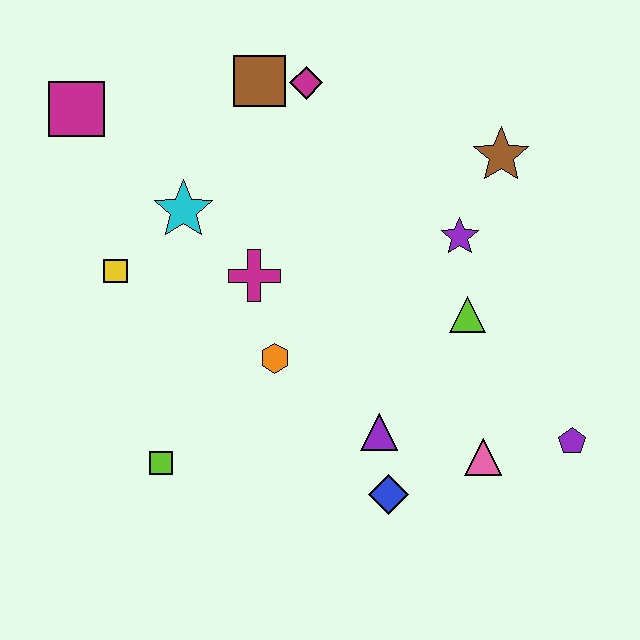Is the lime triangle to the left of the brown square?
No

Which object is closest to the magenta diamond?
The brown square is closest to the magenta diamond.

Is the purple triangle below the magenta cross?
Yes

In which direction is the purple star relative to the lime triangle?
The purple star is above the lime triangle.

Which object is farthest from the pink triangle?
The magenta square is farthest from the pink triangle.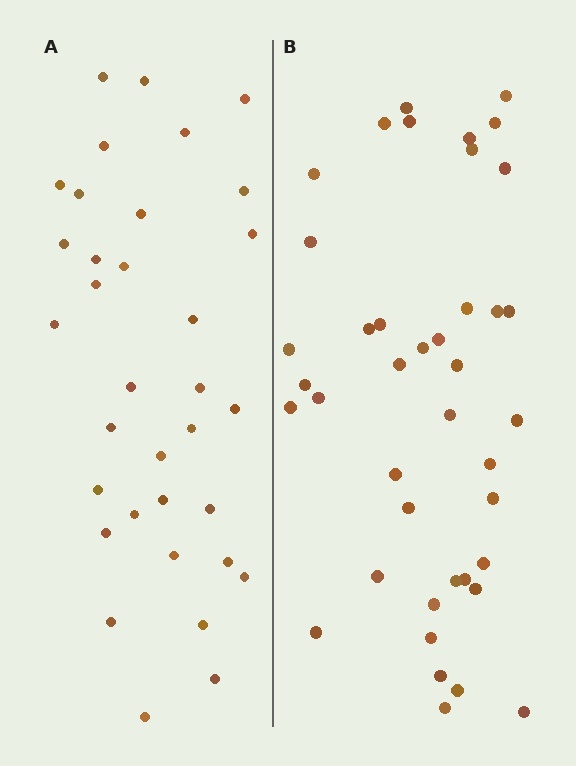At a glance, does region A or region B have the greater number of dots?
Region B (the right region) has more dots.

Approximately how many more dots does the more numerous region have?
Region B has roughly 8 or so more dots than region A.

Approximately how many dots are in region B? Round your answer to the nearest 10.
About 40 dots. (The exact count is 41, which rounds to 40.)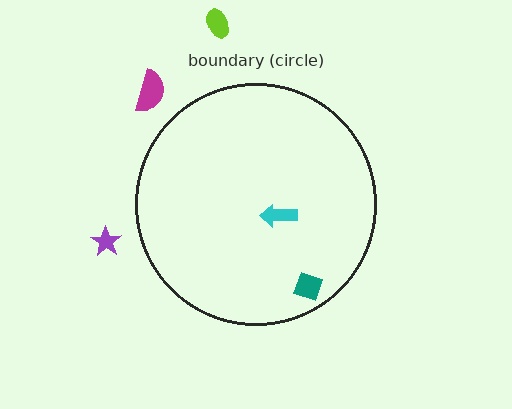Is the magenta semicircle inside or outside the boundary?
Outside.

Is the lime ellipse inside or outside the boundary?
Outside.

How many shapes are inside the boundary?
2 inside, 3 outside.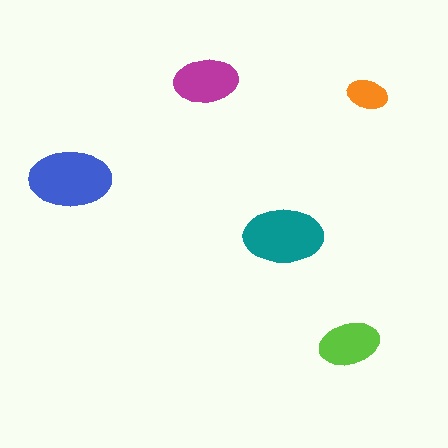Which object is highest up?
The magenta ellipse is topmost.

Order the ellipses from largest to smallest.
the blue one, the teal one, the magenta one, the lime one, the orange one.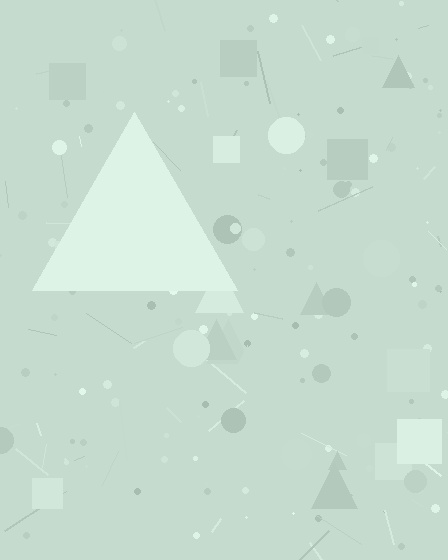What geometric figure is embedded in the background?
A triangle is embedded in the background.